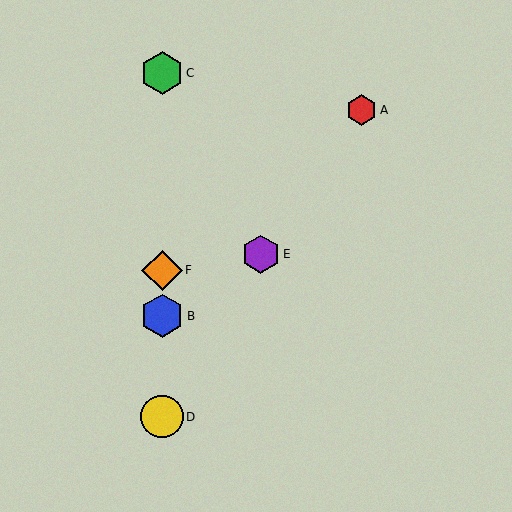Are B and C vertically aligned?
Yes, both are at x≈162.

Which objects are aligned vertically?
Objects B, C, D, F are aligned vertically.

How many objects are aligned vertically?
4 objects (B, C, D, F) are aligned vertically.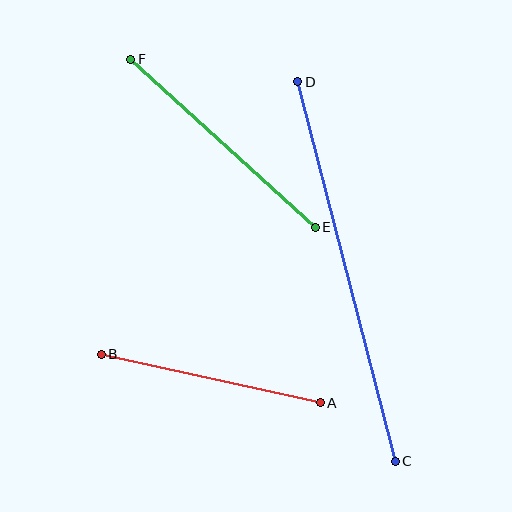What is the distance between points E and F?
The distance is approximately 250 pixels.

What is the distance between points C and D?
The distance is approximately 392 pixels.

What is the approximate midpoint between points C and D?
The midpoint is at approximately (346, 271) pixels.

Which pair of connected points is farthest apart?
Points C and D are farthest apart.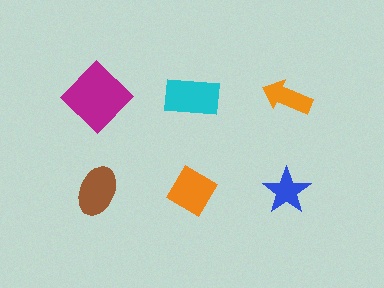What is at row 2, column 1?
A brown ellipse.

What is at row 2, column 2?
An orange diamond.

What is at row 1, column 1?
A magenta diamond.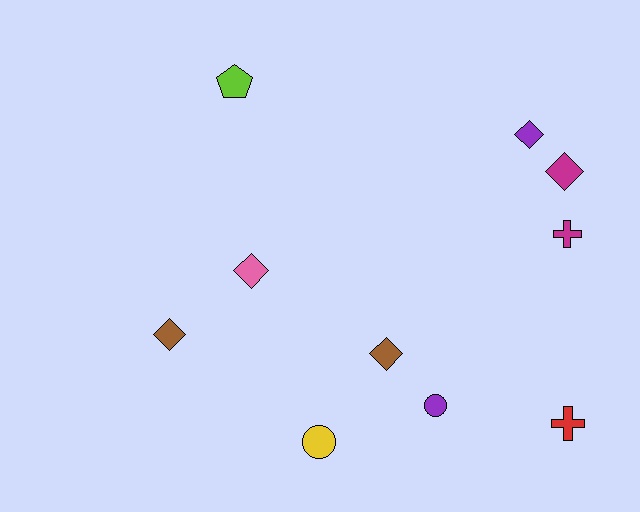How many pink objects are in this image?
There is 1 pink object.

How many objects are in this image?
There are 10 objects.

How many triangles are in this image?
There are no triangles.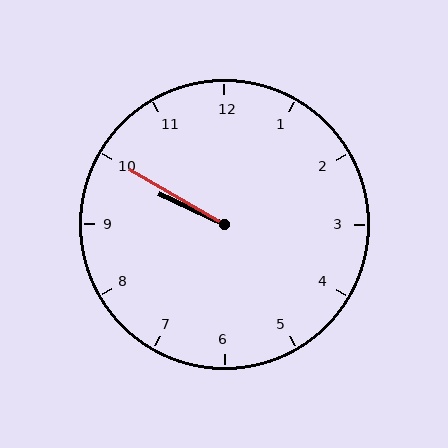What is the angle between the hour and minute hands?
Approximately 5 degrees.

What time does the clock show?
9:50.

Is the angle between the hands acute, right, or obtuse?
It is acute.